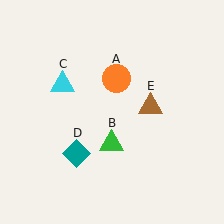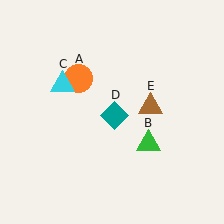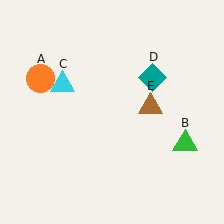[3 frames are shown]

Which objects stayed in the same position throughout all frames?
Cyan triangle (object C) and brown triangle (object E) remained stationary.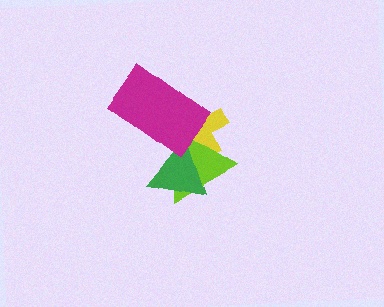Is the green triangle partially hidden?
Yes, it is partially covered by another shape.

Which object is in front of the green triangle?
The magenta rectangle is in front of the green triangle.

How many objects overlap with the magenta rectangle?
3 objects overlap with the magenta rectangle.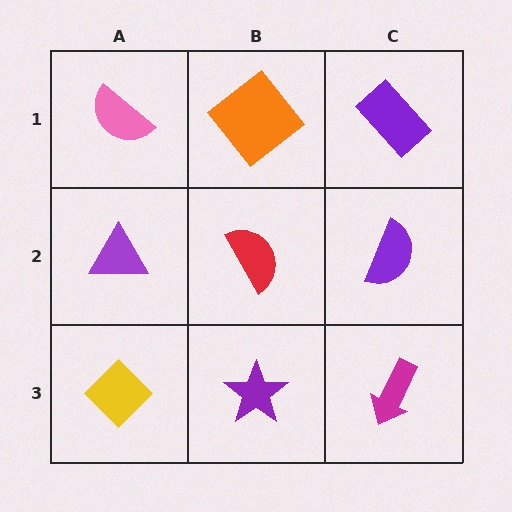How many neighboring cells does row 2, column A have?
3.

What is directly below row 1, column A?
A purple triangle.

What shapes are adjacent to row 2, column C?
A purple rectangle (row 1, column C), a magenta arrow (row 3, column C), a red semicircle (row 2, column B).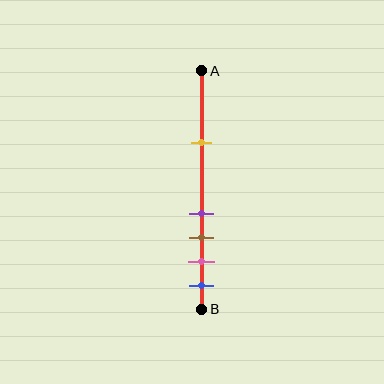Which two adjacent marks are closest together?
The purple and brown marks are the closest adjacent pair.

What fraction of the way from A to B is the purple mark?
The purple mark is approximately 60% (0.6) of the way from A to B.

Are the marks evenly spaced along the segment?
No, the marks are not evenly spaced.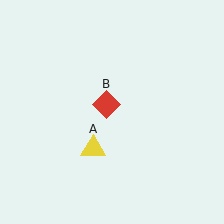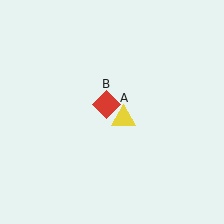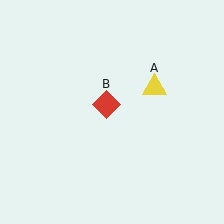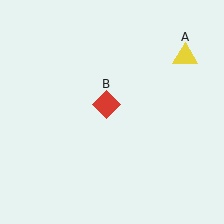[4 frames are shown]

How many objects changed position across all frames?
1 object changed position: yellow triangle (object A).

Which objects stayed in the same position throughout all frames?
Red diamond (object B) remained stationary.